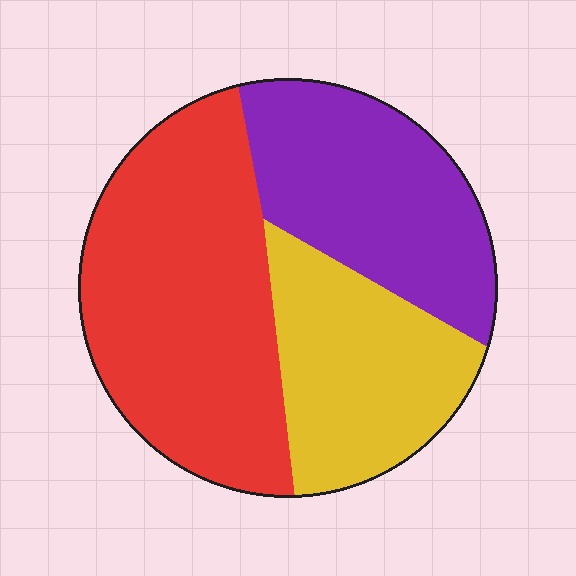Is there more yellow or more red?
Red.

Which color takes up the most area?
Red, at roughly 45%.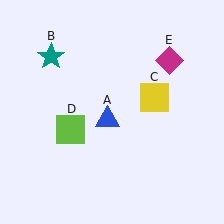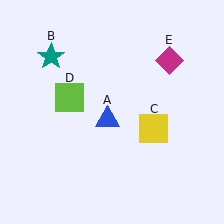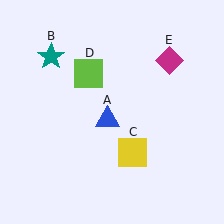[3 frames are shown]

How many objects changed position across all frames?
2 objects changed position: yellow square (object C), lime square (object D).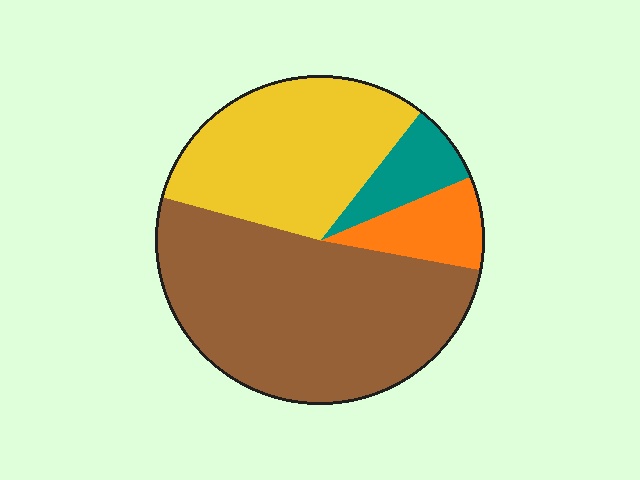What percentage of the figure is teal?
Teal takes up less than a sixth of the figure.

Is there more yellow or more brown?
Brown.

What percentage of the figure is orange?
Orange takes up less than a sixth of the figure.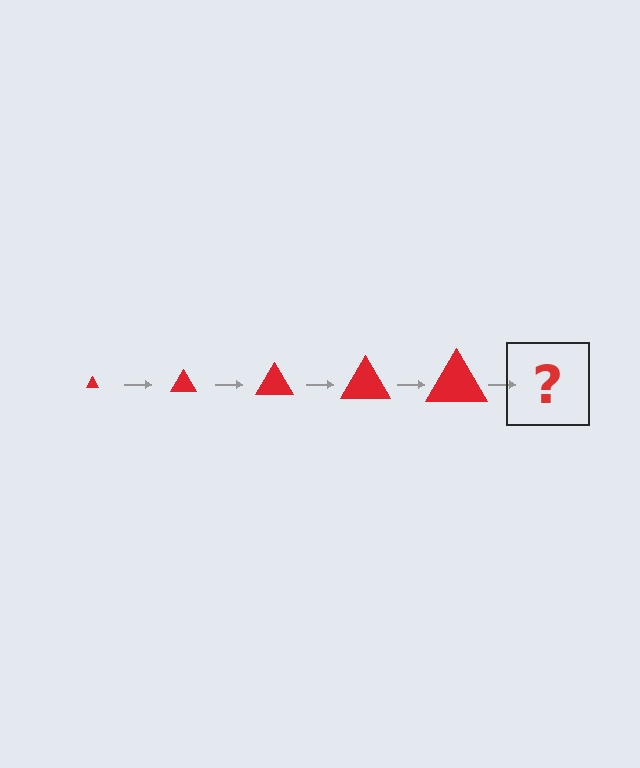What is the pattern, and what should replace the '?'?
The pattern is that the triangle gets progressively larger each step. The '?' should be a red triangle, larger than the previous one.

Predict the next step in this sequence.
The next step is a red triangle, larger than the previous one.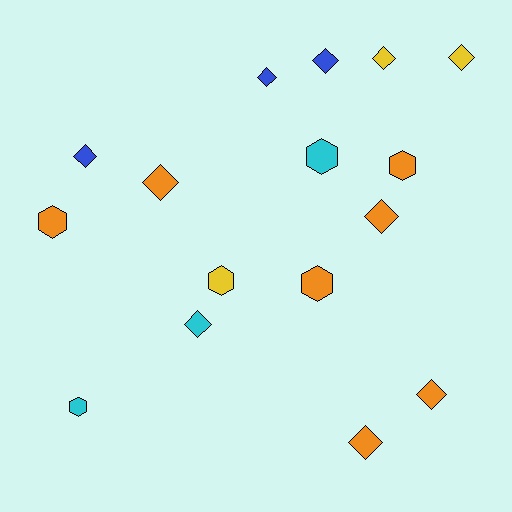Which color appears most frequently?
Orange, with 7 objects.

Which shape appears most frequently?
Diamond, with 10 objects.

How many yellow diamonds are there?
There are 2 yellow diamonds.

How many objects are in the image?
There are 16 objects.